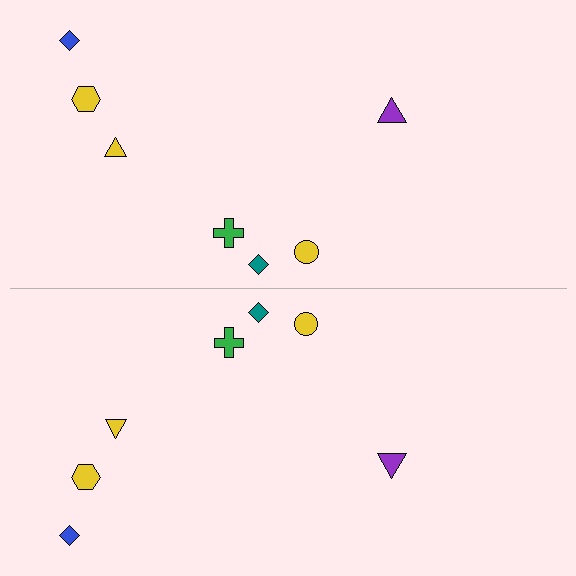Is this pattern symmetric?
Yes, this pattern has bilateral (reflection) symmetry.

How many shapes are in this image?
There are 14 shapes in this image.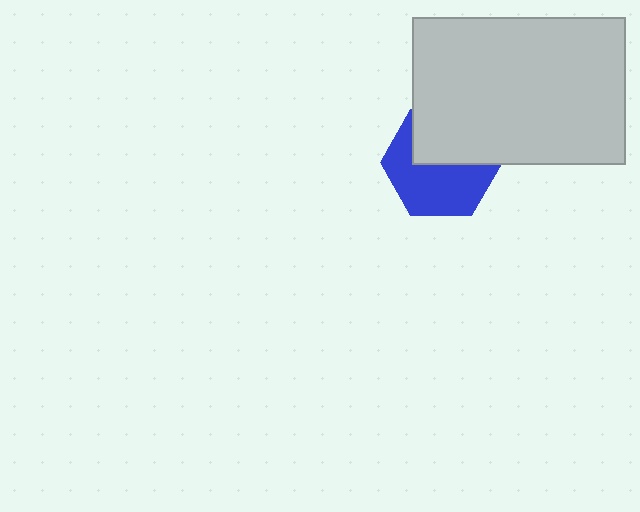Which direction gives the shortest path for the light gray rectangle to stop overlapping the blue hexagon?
Moving up gives the shortest separation.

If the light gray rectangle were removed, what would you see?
You would see the complete blue hexagon.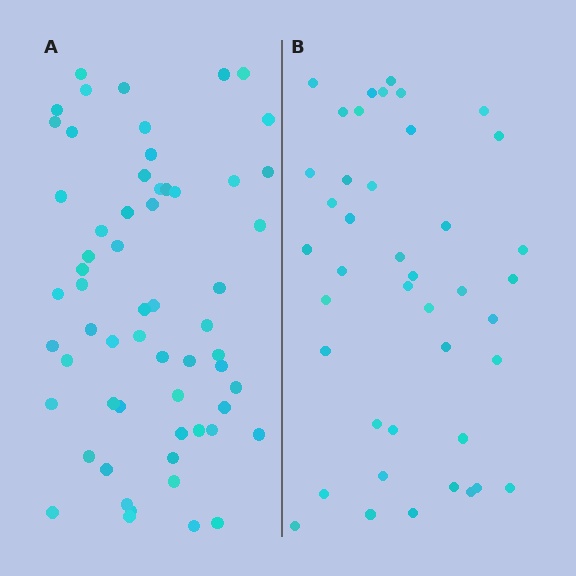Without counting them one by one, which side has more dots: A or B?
Region A (the left region) has more dots.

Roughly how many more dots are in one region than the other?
Region A has approximately 20 more dots than region B.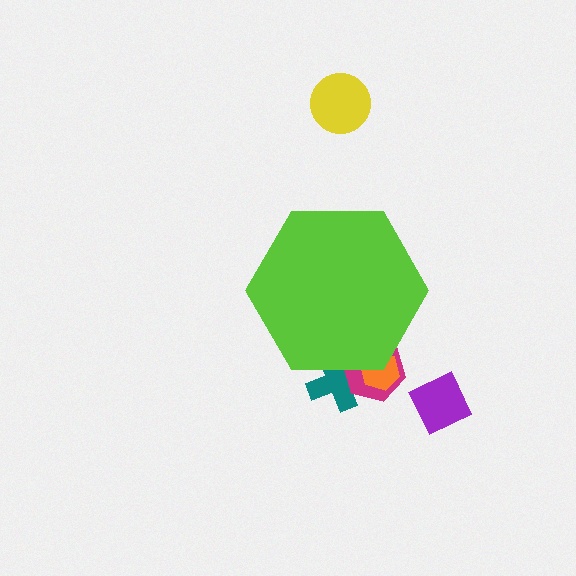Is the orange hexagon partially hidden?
Yes, the orange hexagon is partially hidden behind the lime hexagon.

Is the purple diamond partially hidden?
No, the purple diamond is fully visible.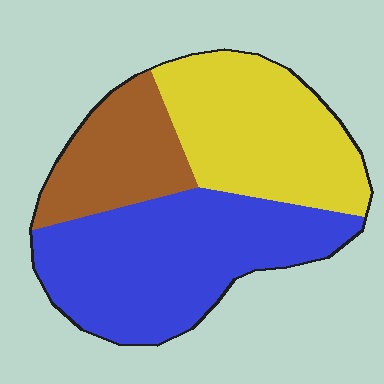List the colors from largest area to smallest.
From largest to smallest: blue, yellow, brown.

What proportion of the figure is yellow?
Yellow takes up about one third (1/3) of the figure.